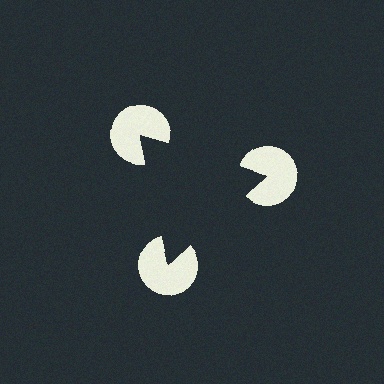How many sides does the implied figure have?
3 sides.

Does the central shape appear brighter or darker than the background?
It typically appears slightly darker than the background, even though no actual brightness change is drawn.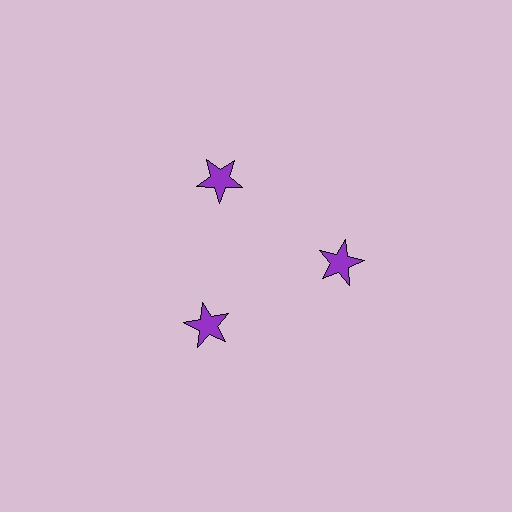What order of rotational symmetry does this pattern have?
This pattern has 3-fold rotational symmetry.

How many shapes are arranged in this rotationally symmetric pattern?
There are 3 shapes, arranged in 3 groups of 1.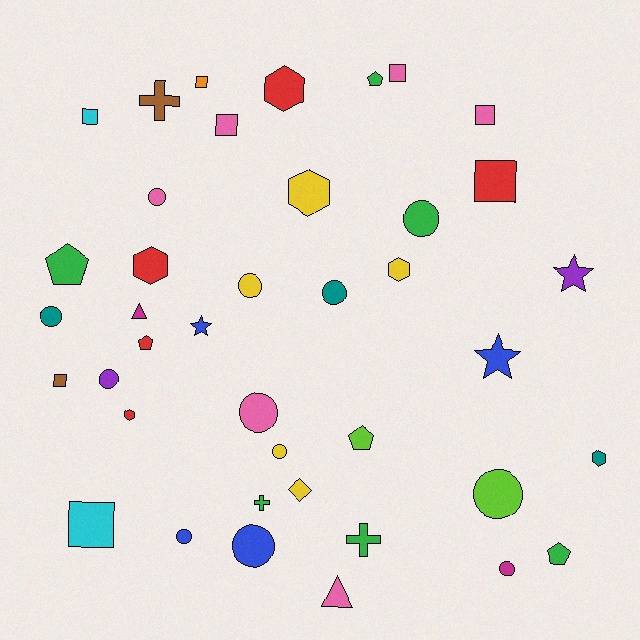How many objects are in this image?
There are 40 objects.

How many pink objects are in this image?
There are 6 pink objects.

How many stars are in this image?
There are 3 stars.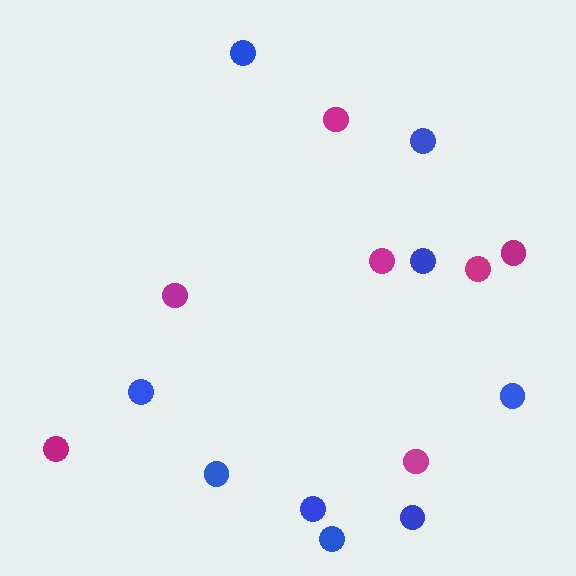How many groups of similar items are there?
There are 2 groups: one group of magenta circles (7) and one group of blue circles (9).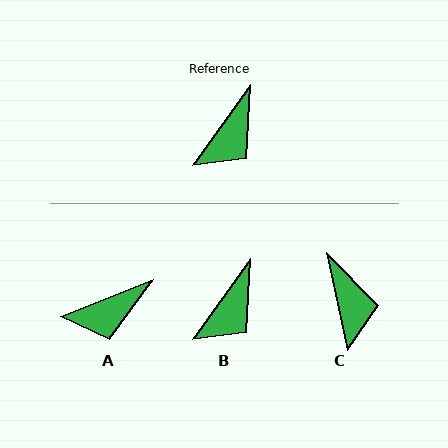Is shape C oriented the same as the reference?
No, it is off by about 47 degrees.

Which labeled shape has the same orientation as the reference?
B.